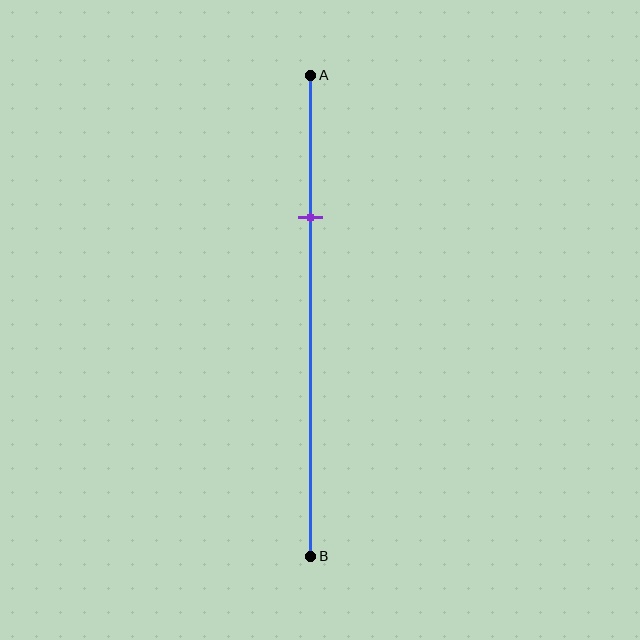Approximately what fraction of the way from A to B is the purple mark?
The purple mark is approximately 30% of the way from A to B.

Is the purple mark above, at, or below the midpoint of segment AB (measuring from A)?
The purple mark is above the midpoint of segment AB.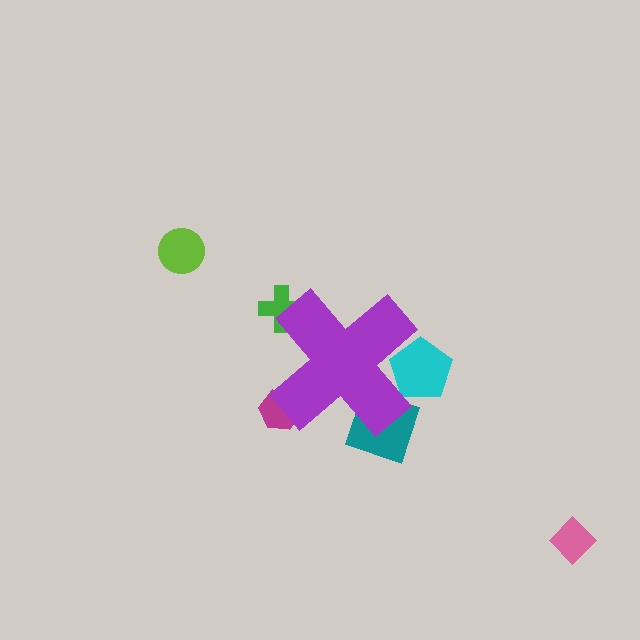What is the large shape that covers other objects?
A purple cross.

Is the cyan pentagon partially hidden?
Yes, the cyan pentagon is partially hidden behind the purple cross.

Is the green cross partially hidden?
Yes, the green cross is partially hidden behind the purple cross.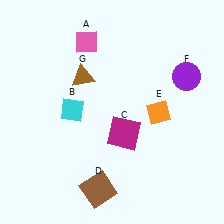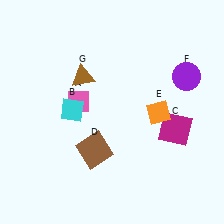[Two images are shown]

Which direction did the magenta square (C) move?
The magenta square (C) moved right.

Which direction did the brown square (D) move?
The brown square (D) moved up.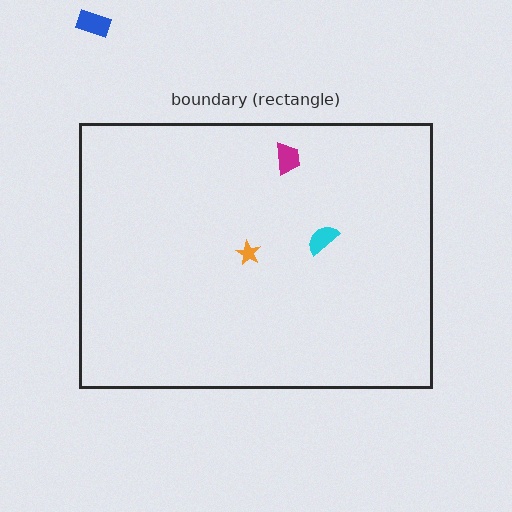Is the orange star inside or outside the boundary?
Inside.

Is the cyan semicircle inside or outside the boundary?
Inside.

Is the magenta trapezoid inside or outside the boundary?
Inside.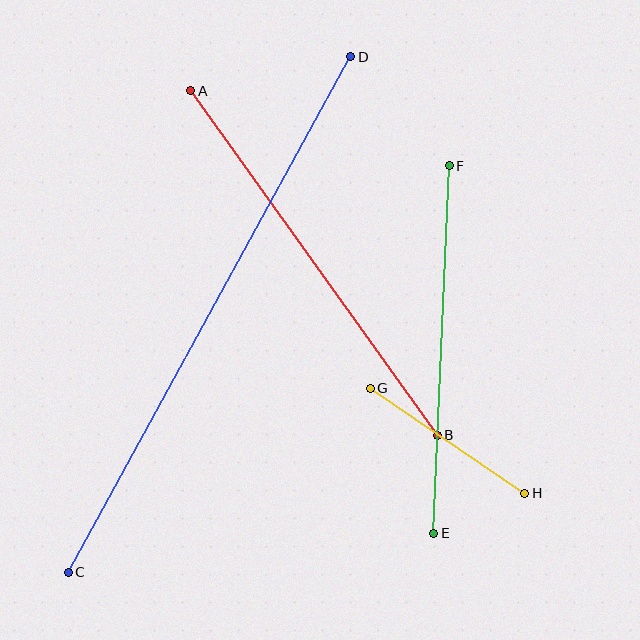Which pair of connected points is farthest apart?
Points C and D are farthest apart.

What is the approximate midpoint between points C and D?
The midpoint is at approximately (210, 315) pixels.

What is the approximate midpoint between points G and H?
The midpoint is at approximately (447, 441) pixels.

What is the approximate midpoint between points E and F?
The midpoint is at approximately (441, 350) pixels.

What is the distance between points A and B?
The distance is approximately 423 pixels.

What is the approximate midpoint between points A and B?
The midpoint is at approximately (314, 263) pixels.